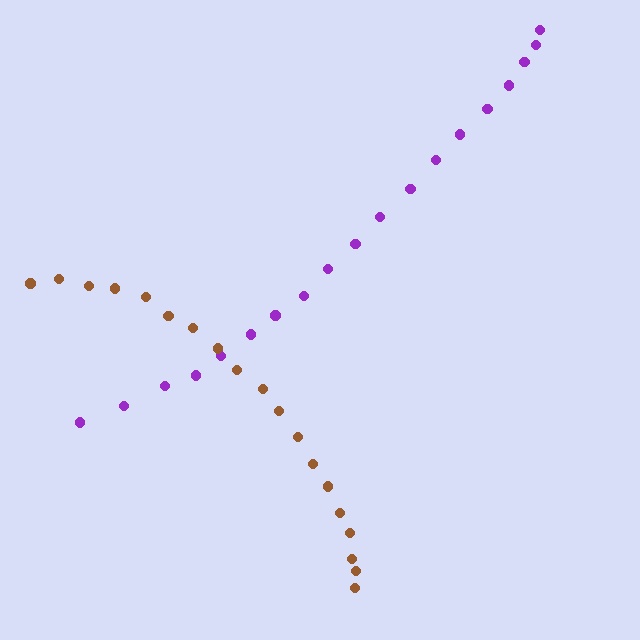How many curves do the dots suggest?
There are 2 distinct paths.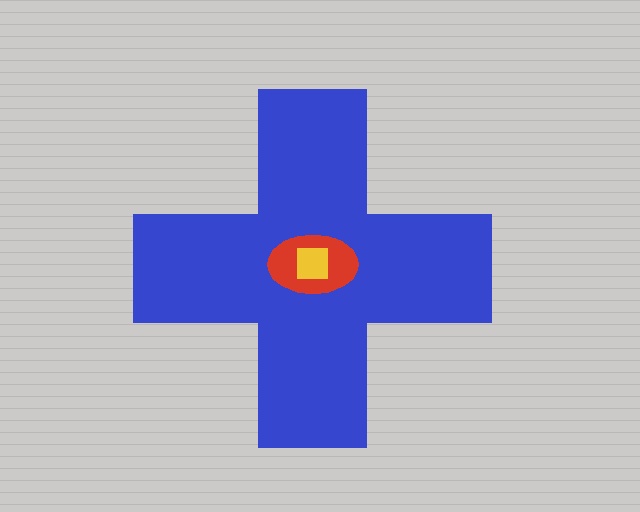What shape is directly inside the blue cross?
The red ellipse.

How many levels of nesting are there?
3.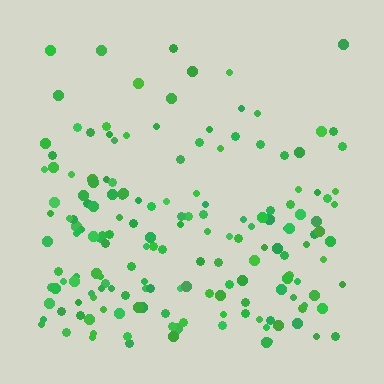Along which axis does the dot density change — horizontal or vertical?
Vertical.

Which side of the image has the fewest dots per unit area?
The top.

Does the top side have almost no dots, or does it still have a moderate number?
Still a moderate number, just noticeably fewer than the bottom.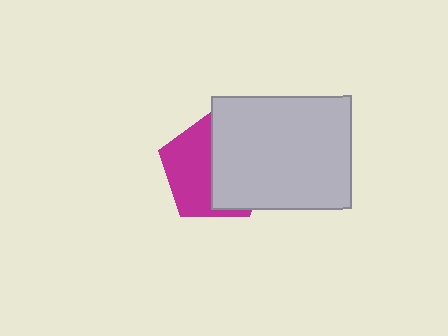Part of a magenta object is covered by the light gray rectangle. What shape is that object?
It is a pentagon.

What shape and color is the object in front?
The object in front is a light gray rectangle.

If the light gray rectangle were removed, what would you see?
You would see the complete magenta pentagon.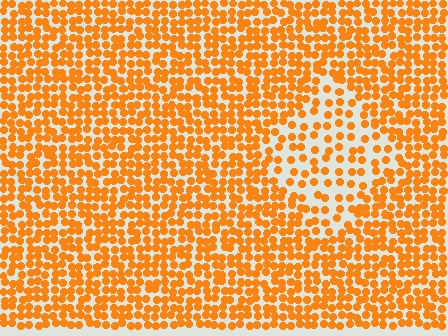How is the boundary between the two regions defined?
The boundary is defined by a change in element density (approximately 2.0x ratio). All elements are the same color, size, and shape.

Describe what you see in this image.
The image contains small orange elements arranged at two different densities. A diamond-shaped region is visible where the elements are less densely packed than the surrounding area.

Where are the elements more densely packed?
The elements are more densely packed outside the diamond boundary.